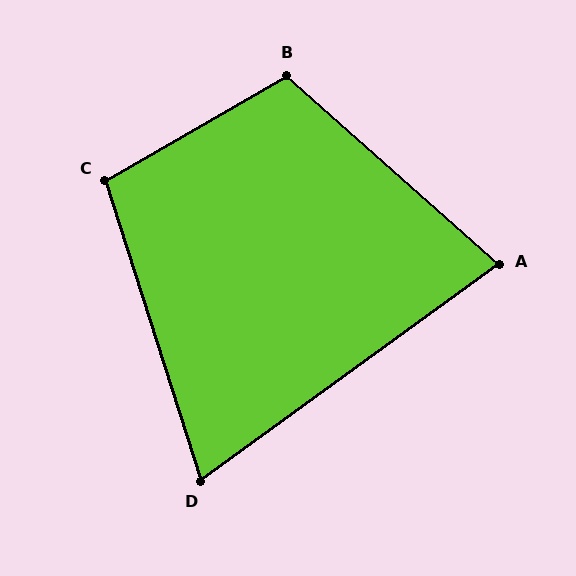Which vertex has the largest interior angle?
B, at approximately 108 degrees.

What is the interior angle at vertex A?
Approximately 78 degrees (acute).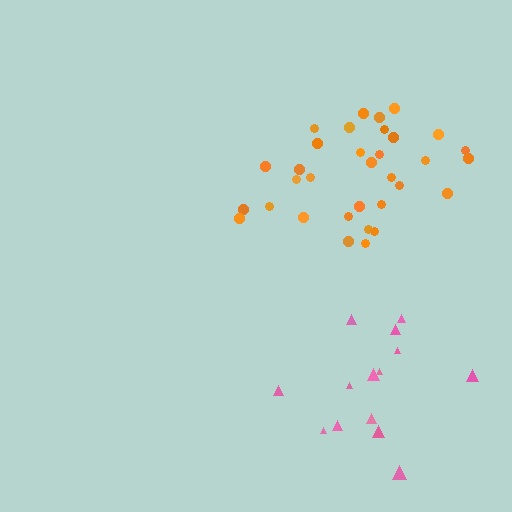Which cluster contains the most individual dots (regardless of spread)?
Orange (33).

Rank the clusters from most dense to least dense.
orange, pink.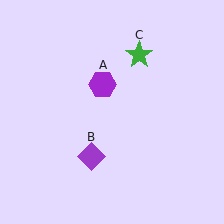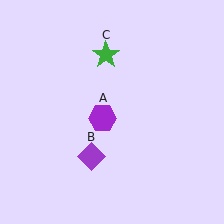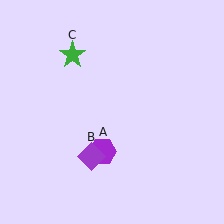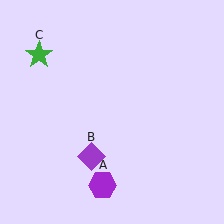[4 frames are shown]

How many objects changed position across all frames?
2 objects changed position: purple hexagon (object A), green star (object C).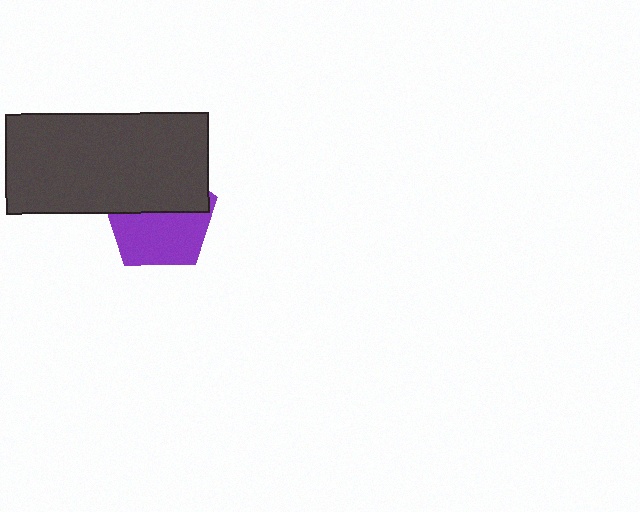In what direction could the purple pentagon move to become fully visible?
The purple pentagon could move down. That would shift it out from behind the dark gray rectangle entirely.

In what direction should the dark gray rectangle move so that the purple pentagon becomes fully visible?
The dark gray rectangle should move up. That is the shortest direction to clear the overlap and leave the purple pentagon fully visible.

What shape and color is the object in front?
The object in front is a dark gray rectangle.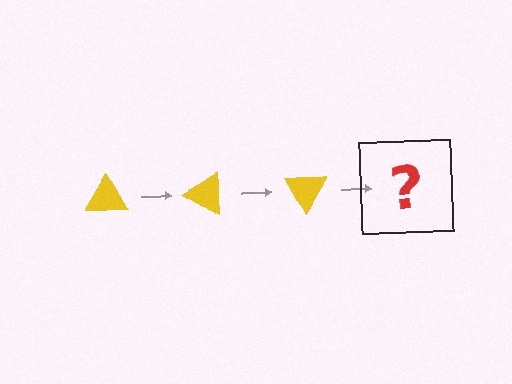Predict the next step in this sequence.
The next step is a yellow triangle rotated 90 degrees.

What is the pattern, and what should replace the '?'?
The pattern is that the triangle rotates 30 degrees each step. The '?' should be a yellow triangle rotated 90 degrees.